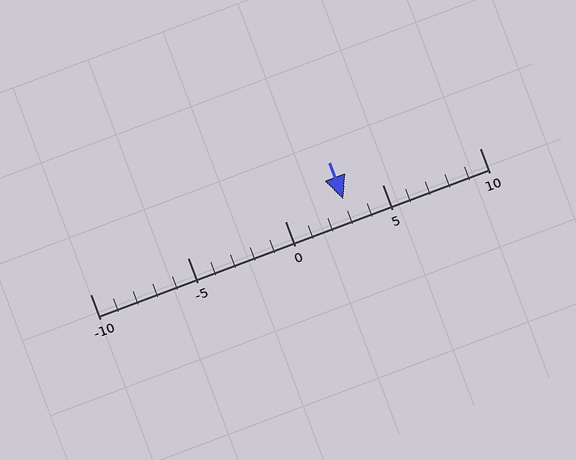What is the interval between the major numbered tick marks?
The major tick marks are spaced 5 units apart.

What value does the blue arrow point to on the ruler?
The blue arrow points to approximately 3.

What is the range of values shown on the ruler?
The ruler shows values from -10 to 10.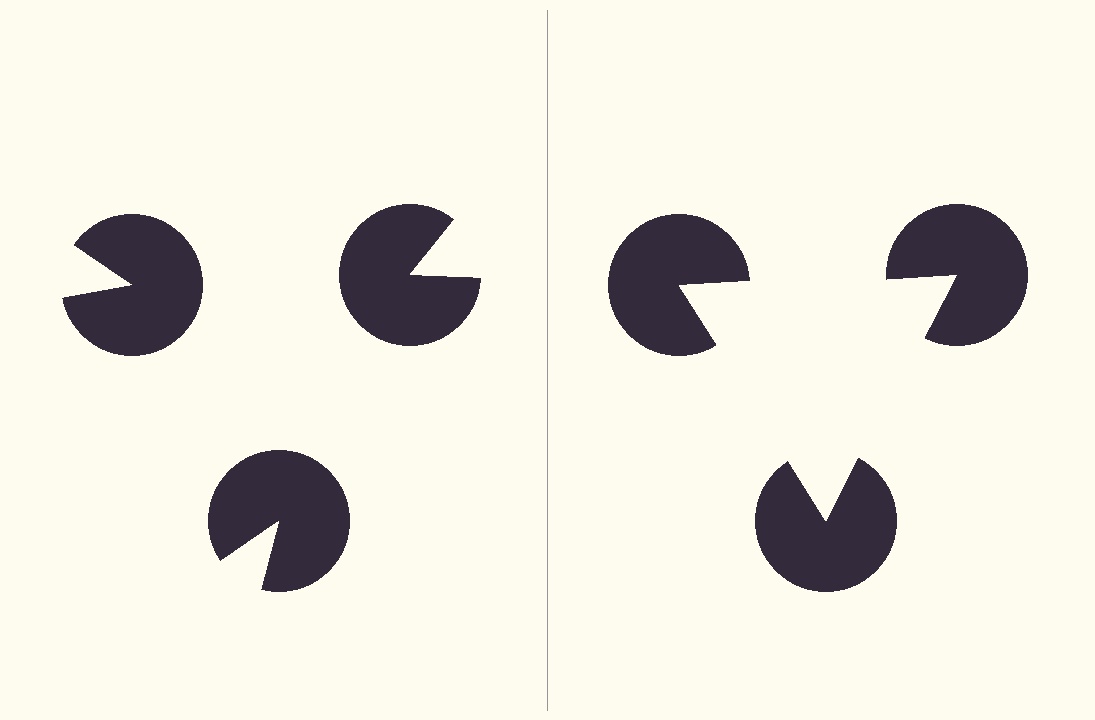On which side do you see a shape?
An illusory triangle appears on the right side. On the left side the wedge cuts are rotated, so no coherent shape forms.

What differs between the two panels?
The pac-man discs are positioned identically on both sides; only the wedge orientations differ. On the right they align to a triangle; on the left they are misaligned.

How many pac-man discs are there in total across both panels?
6 — 3 on each side.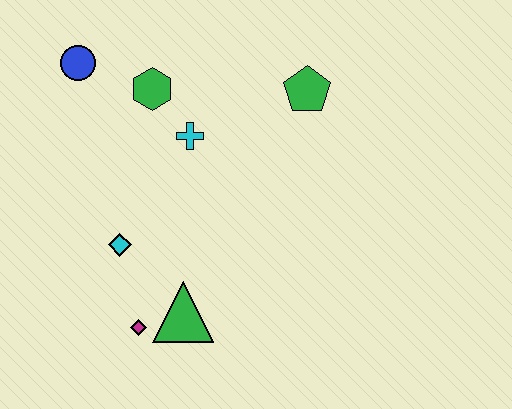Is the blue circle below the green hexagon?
No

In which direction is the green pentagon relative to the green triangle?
The green pentagon is above the green triangle.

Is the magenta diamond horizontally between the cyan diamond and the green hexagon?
Yes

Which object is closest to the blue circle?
The green hexagon is closest to the blue circle.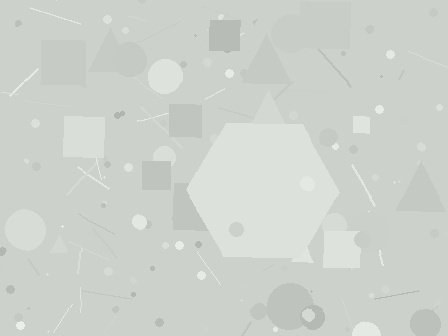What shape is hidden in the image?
A hexagon is hidden in the image.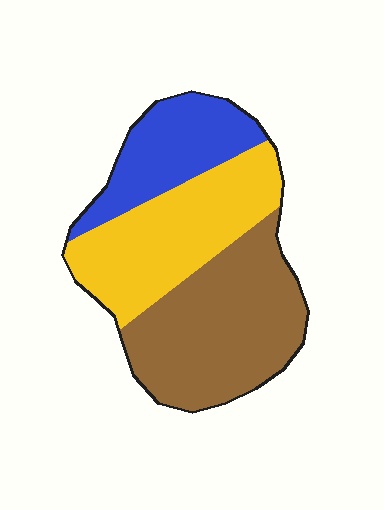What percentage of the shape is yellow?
Yellow takes up between a third and a half of the shape.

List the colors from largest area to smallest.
From largest to smallest: brown, yellow, blue.